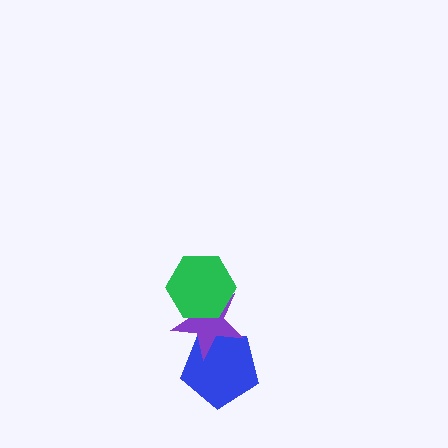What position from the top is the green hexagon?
The green hexagon is 1st from the top.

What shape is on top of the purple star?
The green hexagon is on top of the purple star.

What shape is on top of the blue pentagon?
The purple star is on top of the blue pentagon.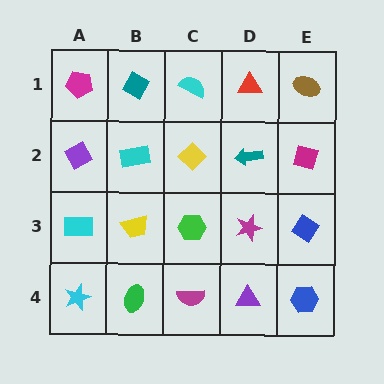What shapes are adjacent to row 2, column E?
A brown ellipse (row 1, column E), a blue diamond (row 3, column E), a teal arrow (row 2, column D).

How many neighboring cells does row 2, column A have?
3.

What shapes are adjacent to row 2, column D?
A red triangle (row 1, column D), a magenta star (row 3, column D), a yellow diamond (row 2, column C), a magenta diamond (row 2, column E).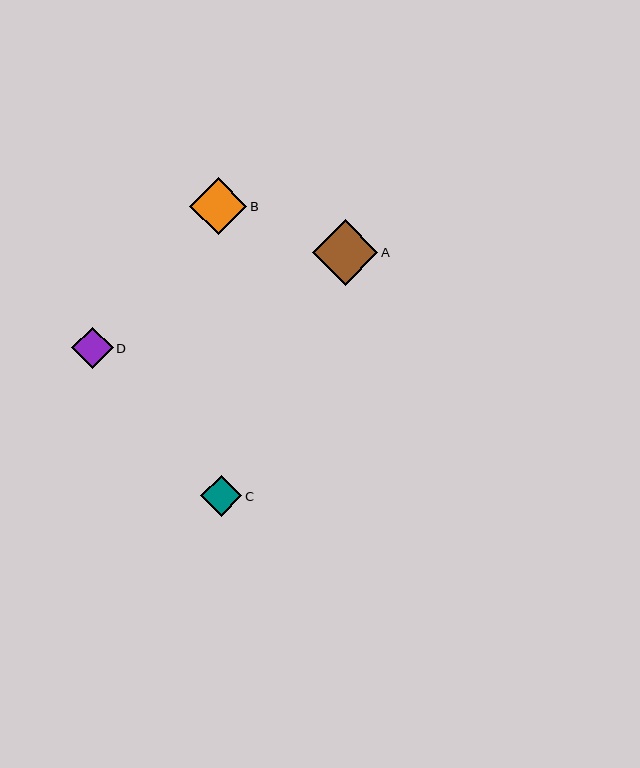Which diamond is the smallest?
Diamond C is the smallest with a size of approximately 41 pixels.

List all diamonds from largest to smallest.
From largest to smallest: A, B, D, C.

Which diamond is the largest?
Diamond A is the largest with a size of approximately 66 pixels.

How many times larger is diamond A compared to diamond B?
Diamond A is approximately 1.1 times the size of diamond B.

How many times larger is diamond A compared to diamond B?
Diamond A is approximately 1.1 times the size of diamond B.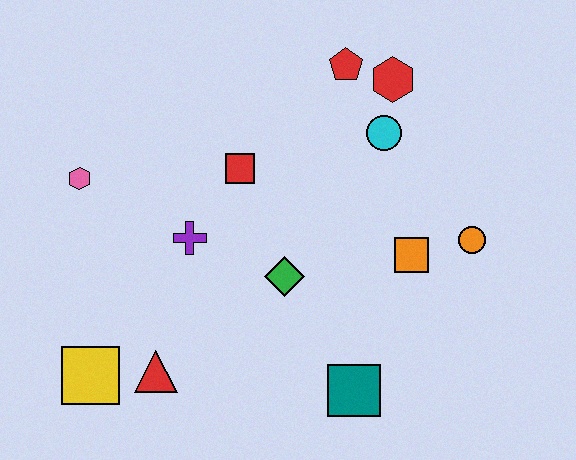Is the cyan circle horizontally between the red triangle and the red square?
No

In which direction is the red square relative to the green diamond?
The red square is above the green diamond.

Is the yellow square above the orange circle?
No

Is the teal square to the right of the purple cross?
Yes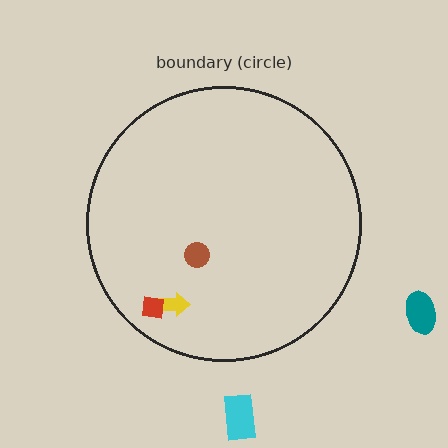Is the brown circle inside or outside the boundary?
Inside.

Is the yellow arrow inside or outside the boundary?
Inside.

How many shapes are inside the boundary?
3 inside, 2 outside.